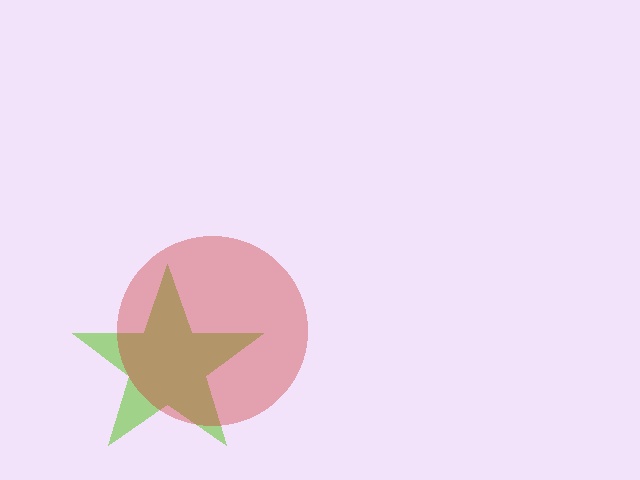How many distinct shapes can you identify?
There are 2 distinct shapes: a lime star, a red circle.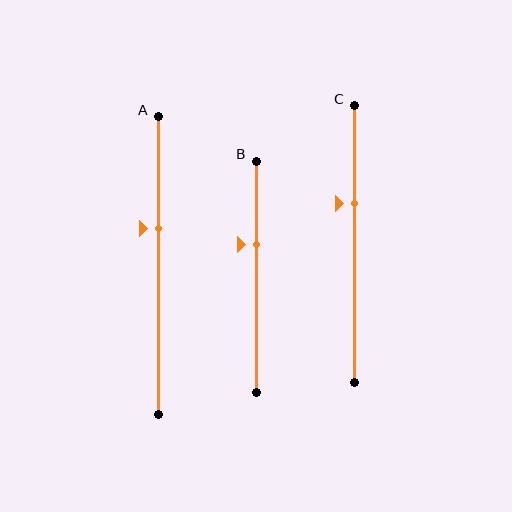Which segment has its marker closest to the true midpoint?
Segment A has its marker closest to the true midpoint.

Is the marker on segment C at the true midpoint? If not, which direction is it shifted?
No, the marker on segment C is shifted upward by about 15% of the segment length.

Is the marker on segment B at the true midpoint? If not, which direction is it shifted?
No, the marker on segment B is shifted upward by about 14% of the segment length.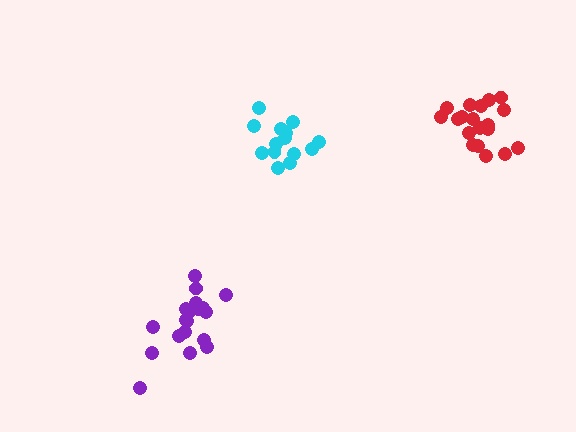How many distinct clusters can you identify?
There are 3 distinct clusters.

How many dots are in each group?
Group 1: 14 dots, Group 2: 19 dots, Group 3: 19 dots (52 total).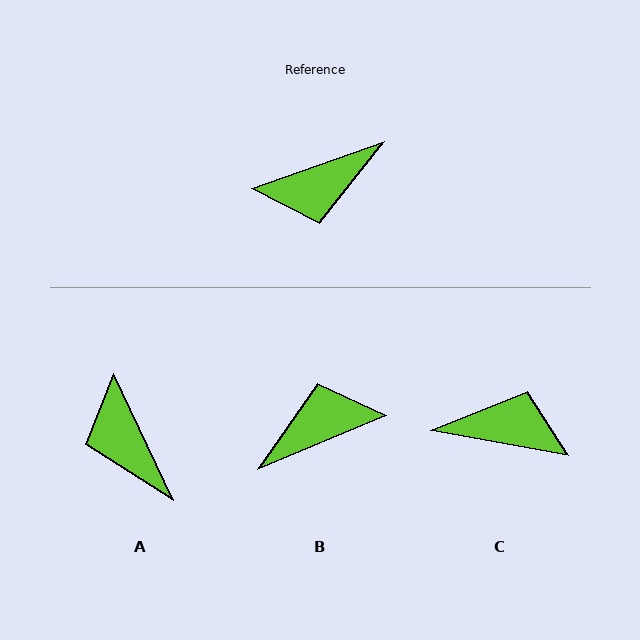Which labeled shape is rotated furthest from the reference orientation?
B, about 177 degrees away.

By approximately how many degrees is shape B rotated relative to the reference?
Approximately 177 degrees clockwise.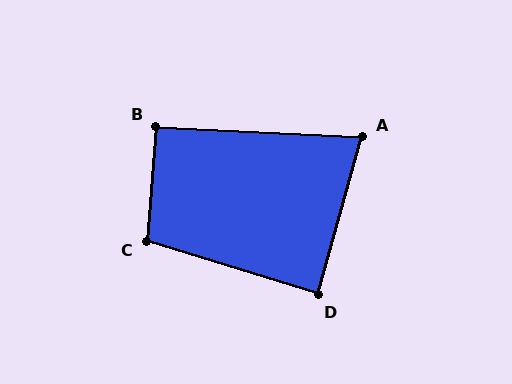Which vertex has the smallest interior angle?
A, at approximately 77 degrees.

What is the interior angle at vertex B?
Approximately 92 degrees (approximately right).